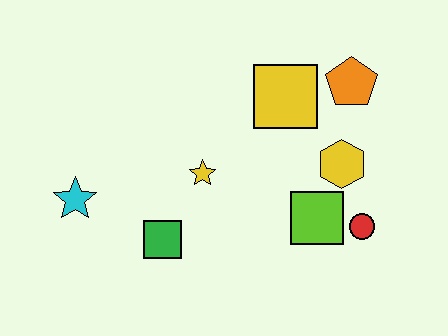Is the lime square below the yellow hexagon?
Yes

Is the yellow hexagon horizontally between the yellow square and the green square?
No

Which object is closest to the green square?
The yellow star is closest to the green square.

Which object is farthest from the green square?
The orange pentagon is farthest from the green square.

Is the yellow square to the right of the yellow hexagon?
No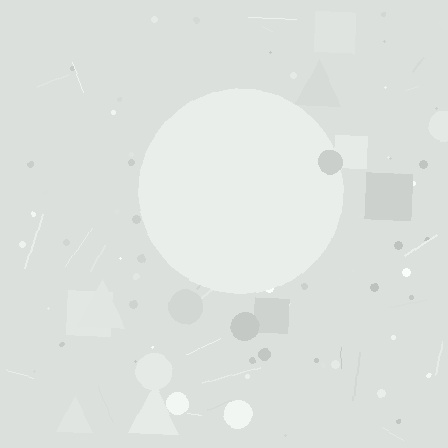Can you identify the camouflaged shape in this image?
The camouflaged shape is a circle.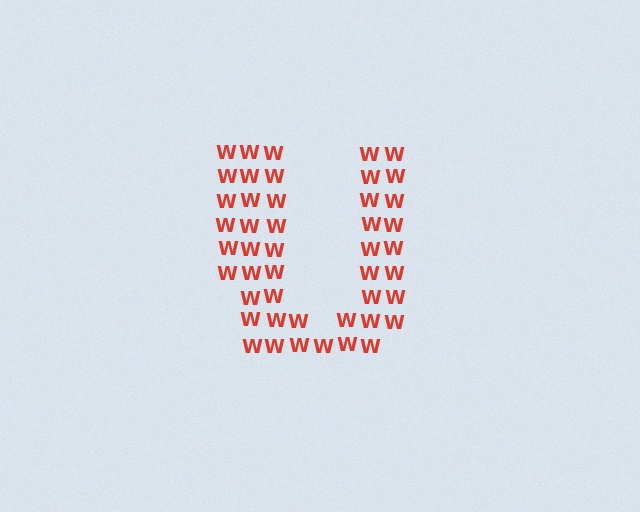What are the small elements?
The small elements are letter W's.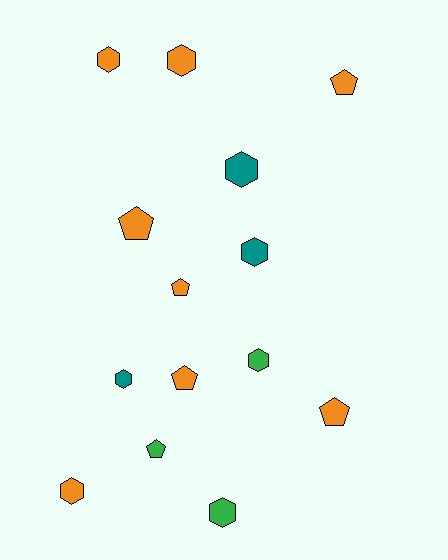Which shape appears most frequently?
Hexagon, with 8 objects.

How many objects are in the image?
There are 14 objects.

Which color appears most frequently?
Orange, with 8 objects.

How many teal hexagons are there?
There are 3 teal hexagons.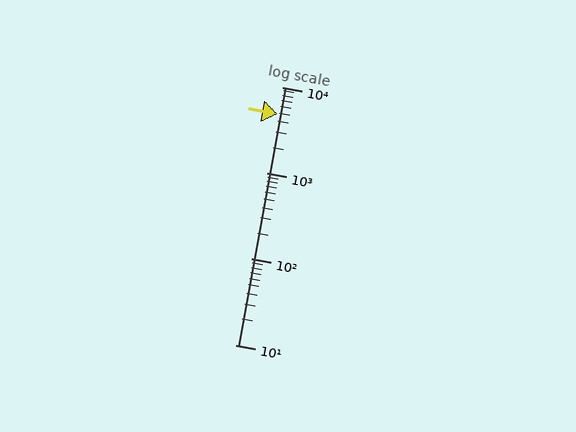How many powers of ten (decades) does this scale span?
The scale spans 3 decades, from 10 to 10000.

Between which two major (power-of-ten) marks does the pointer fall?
The pointer is between 1000 and 10000.